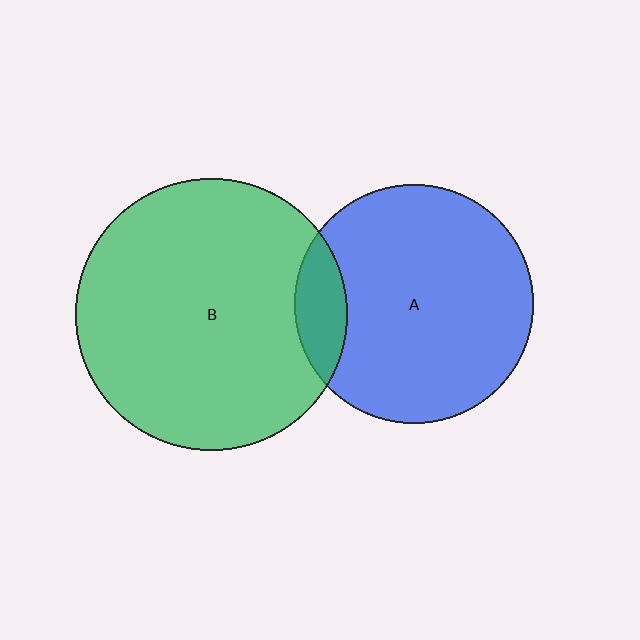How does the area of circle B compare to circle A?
Approximately 1.3 times.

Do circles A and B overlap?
Yes.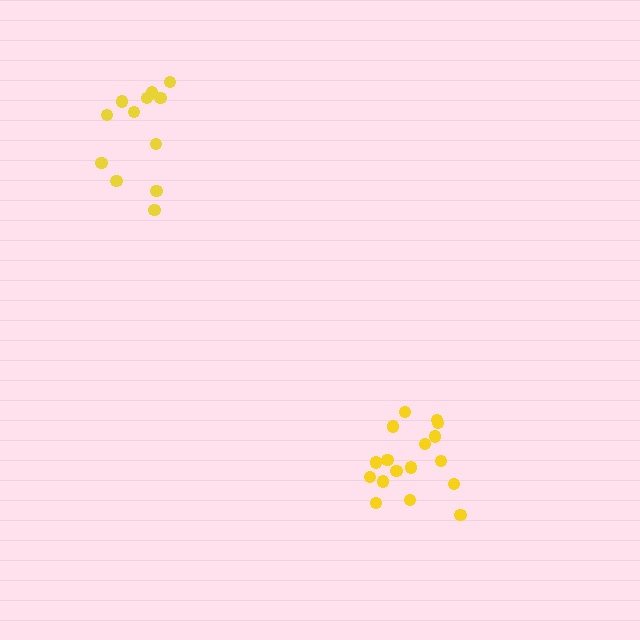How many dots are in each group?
Group 1: 17 dots, Group 2: 12 dots (29 total).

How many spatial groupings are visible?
There are 2 spatial groupings.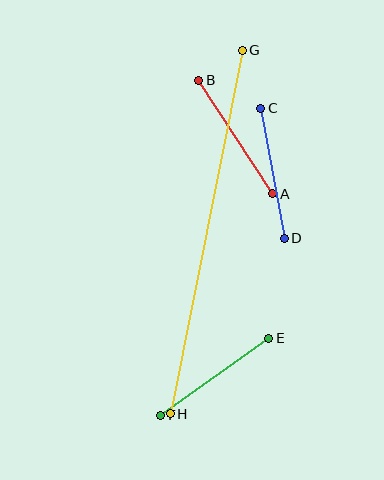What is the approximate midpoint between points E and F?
The midpoint is at approximately (215, 377) pixels.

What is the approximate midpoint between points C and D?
The midpoint is at approximately (273, 173) pixels.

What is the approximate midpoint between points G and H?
The midpoint is at approximately (206, 232) pixels.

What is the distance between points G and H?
The distance is approximately 370 pixels.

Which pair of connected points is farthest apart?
Points G and H are farthest apart.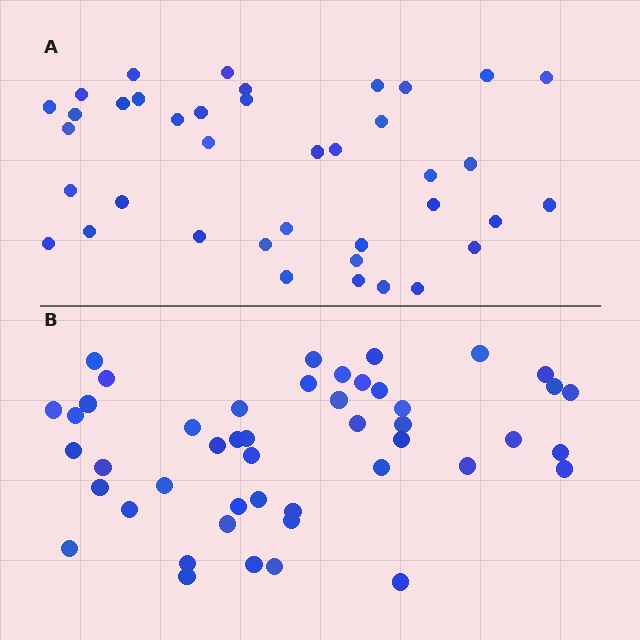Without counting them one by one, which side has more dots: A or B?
Region B (the bottom region) has more dots.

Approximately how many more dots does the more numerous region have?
Region B has roughly 8 or so more dots than region A.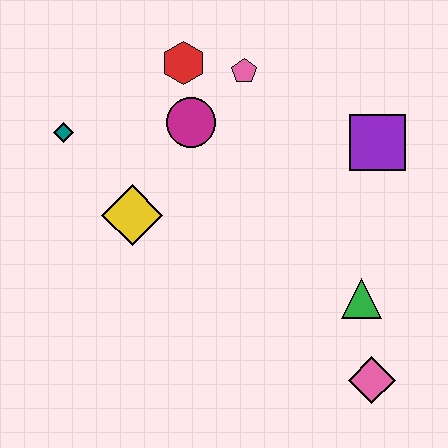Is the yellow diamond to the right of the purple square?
No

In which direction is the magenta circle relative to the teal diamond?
The magenta circle is to the right of the teal diamond.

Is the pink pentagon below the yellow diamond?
No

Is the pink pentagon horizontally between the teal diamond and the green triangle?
Yes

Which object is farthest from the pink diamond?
The teal diamond is farthest from the pink diamond.